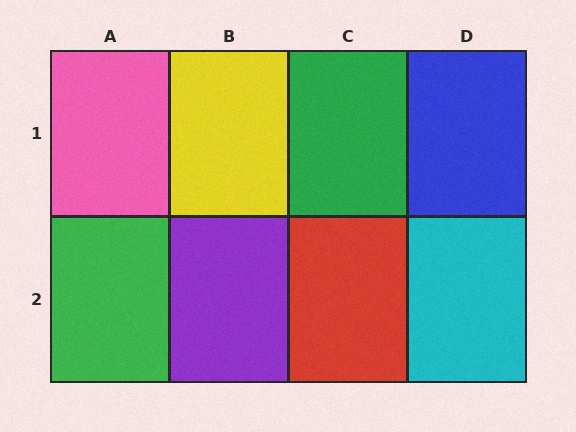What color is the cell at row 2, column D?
Cyan.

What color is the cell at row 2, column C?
Red.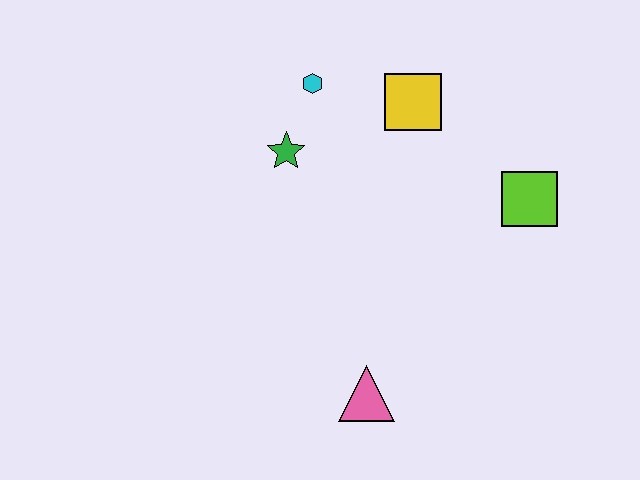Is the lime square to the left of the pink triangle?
No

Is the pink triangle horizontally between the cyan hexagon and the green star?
No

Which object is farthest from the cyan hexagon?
The pink triangle is farthest from the cyan hexagon.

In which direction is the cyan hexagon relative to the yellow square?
The cyan hexagon is to the left of the yellow square.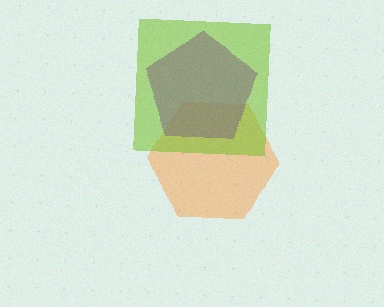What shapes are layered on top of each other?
The layered shapes are: an orange hexagon, a purple pentagon, a lime square.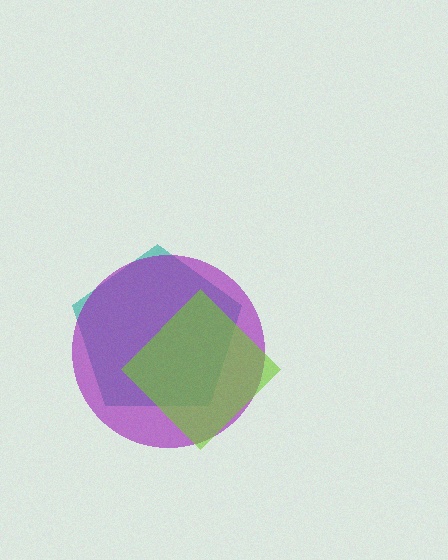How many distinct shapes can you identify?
There are 3 distinct shapes: a teal pentagon, a purple circle, a lime diamond.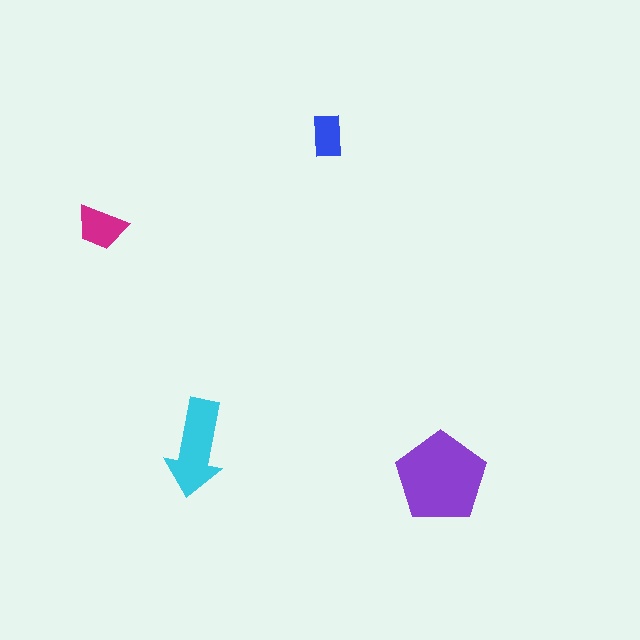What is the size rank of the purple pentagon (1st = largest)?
1st.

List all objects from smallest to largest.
The blue rectangle, the magenta trapezoid, the cyan arrow, the purple pentagon.